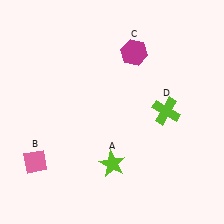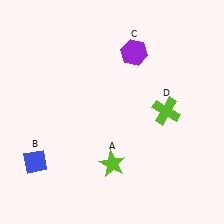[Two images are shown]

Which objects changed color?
B changed from pink to blue. C changed from magenta to purple.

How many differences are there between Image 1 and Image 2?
There are 2 differences between the two images.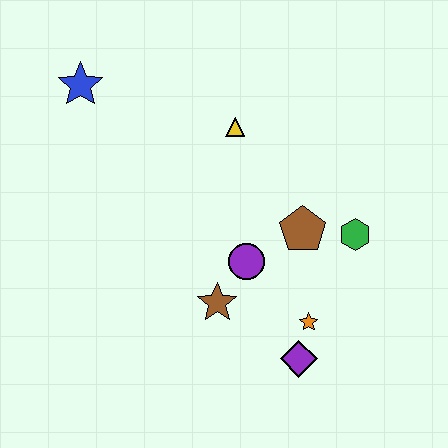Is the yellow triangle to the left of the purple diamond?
Yes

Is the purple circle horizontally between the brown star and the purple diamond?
Yes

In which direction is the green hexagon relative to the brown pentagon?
The green hexagon is to the right of the brown pentagon.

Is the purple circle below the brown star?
No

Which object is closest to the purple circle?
The brown star is closest to the purple circle.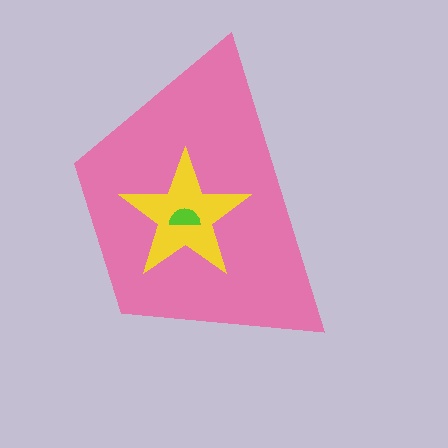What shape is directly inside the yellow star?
The lime semicircle.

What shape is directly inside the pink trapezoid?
The yellow star.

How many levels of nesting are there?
3.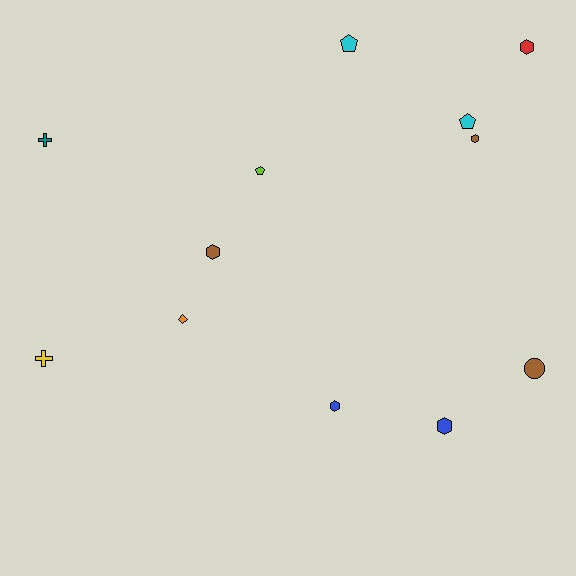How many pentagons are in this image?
There are 3 pentagons.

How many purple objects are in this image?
There are no purple objects.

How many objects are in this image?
There are 12 objects.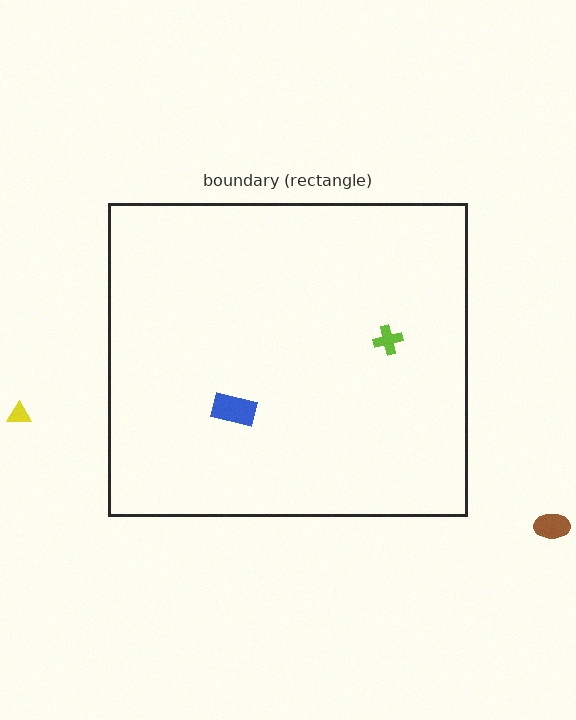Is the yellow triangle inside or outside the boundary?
Outside.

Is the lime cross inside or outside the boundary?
Inside.